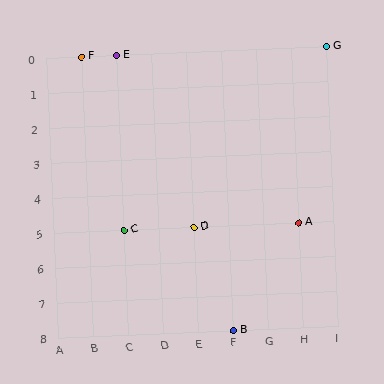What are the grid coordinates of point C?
Point C is at grid coordinates (C, 5).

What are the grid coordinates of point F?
Point F is at grid coordinates (B, 0).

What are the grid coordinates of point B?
Point B is at grid coordinates (F, 8).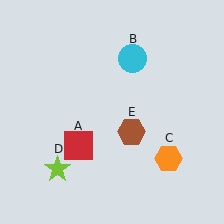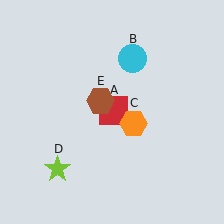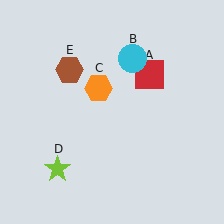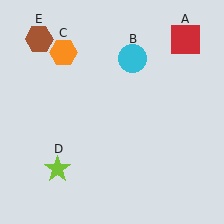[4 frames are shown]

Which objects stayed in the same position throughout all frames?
Cyan circle (object B) and lime star (object D) remained stationary.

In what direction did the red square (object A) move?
The red square (object A) moved up and to the right.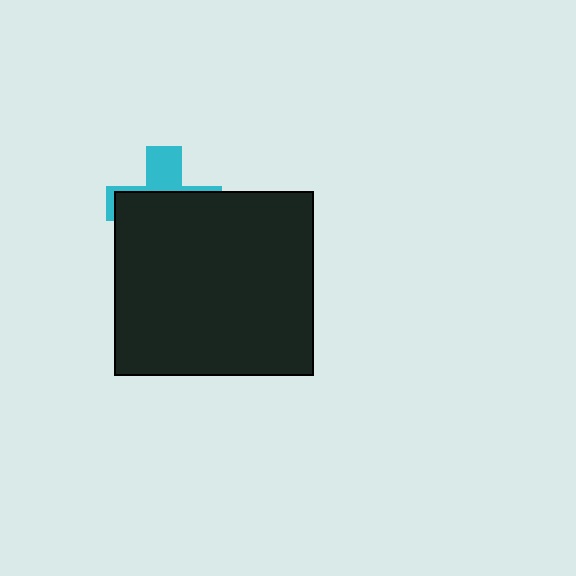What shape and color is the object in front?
The object in front is a black rectangle.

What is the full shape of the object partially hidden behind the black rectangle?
The partially hidden object is a cyan cross.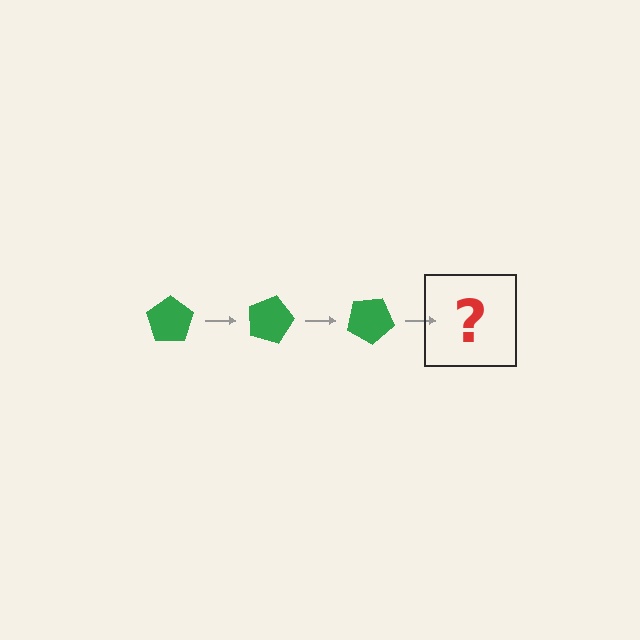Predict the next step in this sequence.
The next step is a green pentagon rotated 45 degrees.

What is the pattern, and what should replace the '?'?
The pattern is that the pentagon rotates 15 degrees each step. The '?' should be a green pentagon rotated 45 degrees.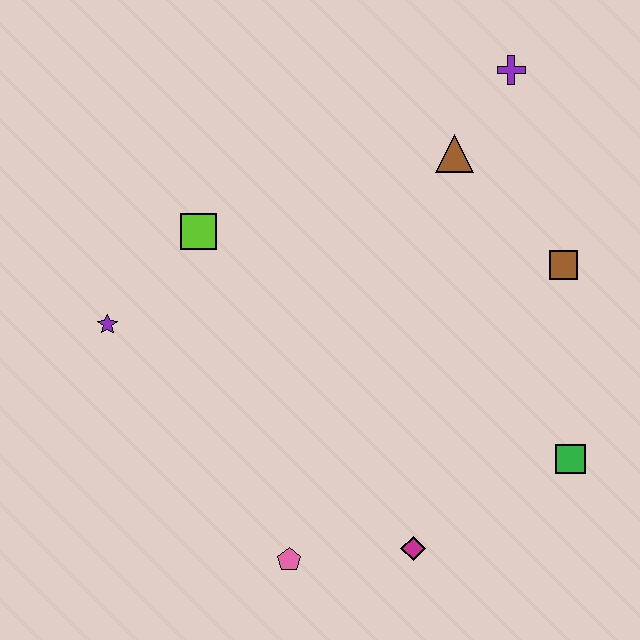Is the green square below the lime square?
Yes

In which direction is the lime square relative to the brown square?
The lime square is to the left of the brown square.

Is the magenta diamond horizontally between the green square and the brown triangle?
No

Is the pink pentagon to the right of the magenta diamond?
No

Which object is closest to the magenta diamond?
The pink pentagon is closest to the magenta diamond.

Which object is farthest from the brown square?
The purple star is farthest from the brown square.